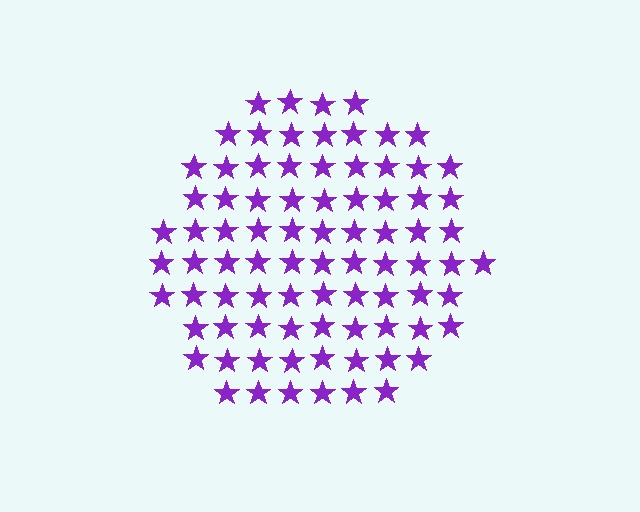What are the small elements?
The small elements are stars.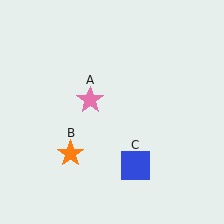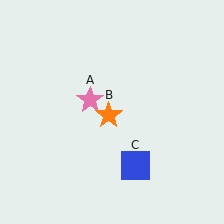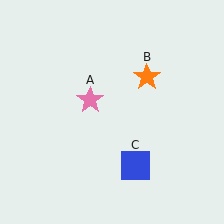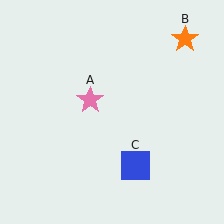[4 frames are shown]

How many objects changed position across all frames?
1 object changed position: orange star (object B).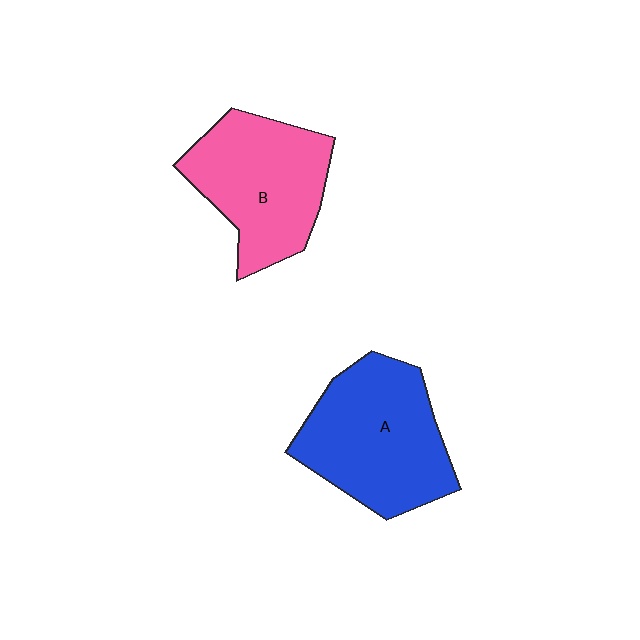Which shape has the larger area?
Shape A (blue).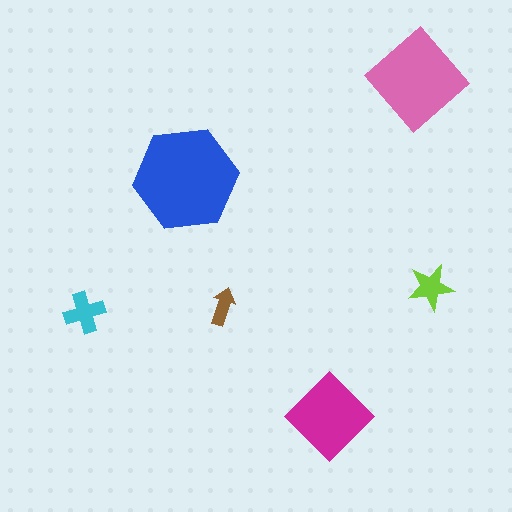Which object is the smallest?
The brown arrow.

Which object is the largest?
The blue hexagon.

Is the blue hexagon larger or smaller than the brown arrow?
Larger.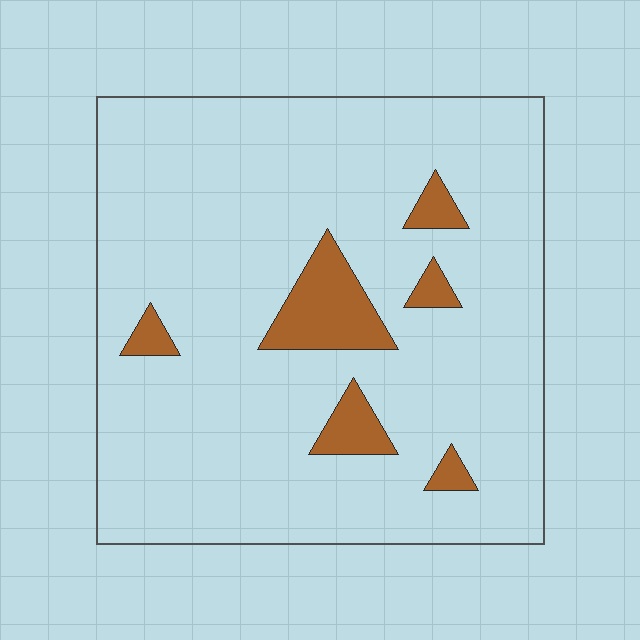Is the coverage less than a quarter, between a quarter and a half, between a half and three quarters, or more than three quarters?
Less than a quarter.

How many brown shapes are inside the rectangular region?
6.